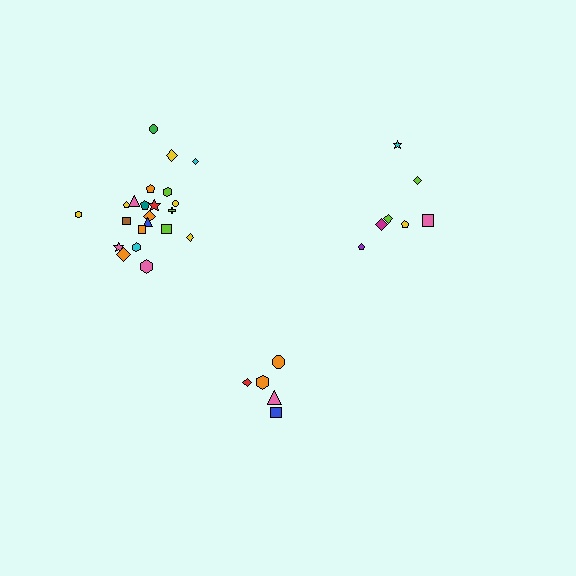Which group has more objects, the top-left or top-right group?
The top-left group.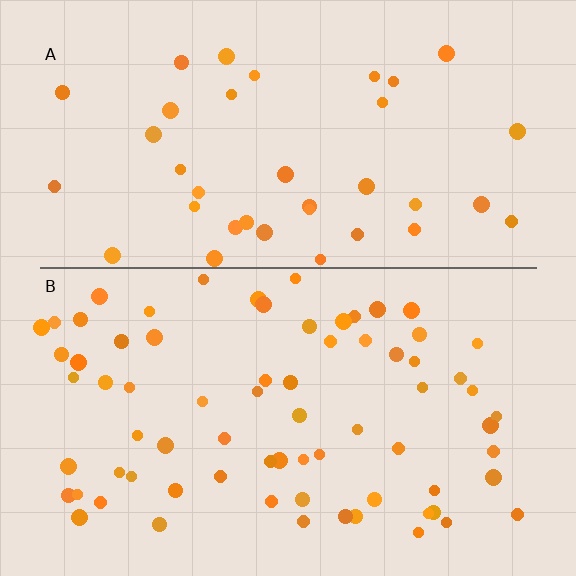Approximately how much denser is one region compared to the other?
Approximately 1.9× — region B over region A.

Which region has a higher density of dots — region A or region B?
B (the bottom).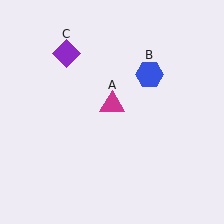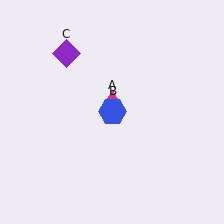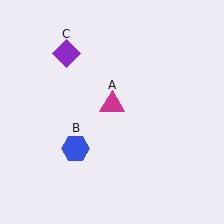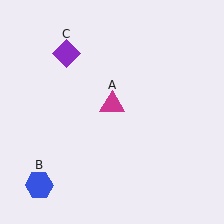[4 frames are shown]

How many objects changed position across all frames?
1 object changed position: blue hexagon (object B).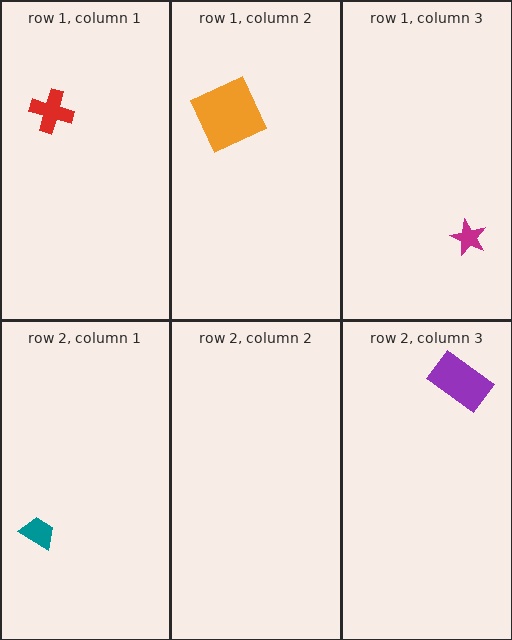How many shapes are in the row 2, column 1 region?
1.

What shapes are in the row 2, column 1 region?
The teal trapezoid.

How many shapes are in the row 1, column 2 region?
1.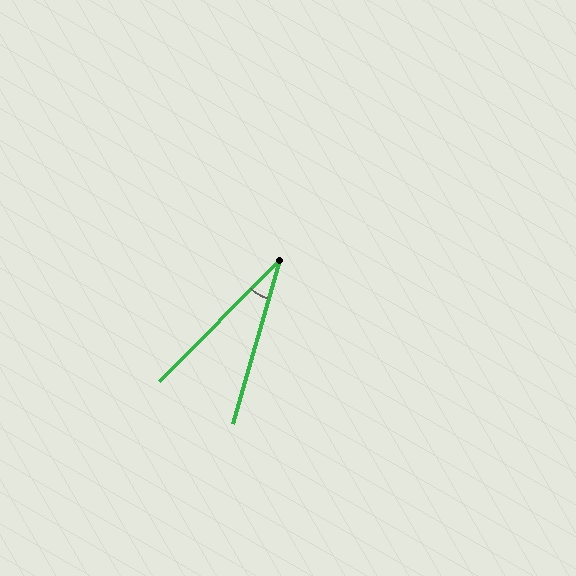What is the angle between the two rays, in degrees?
Approximately 29 degrees.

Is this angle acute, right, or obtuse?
It is acute.